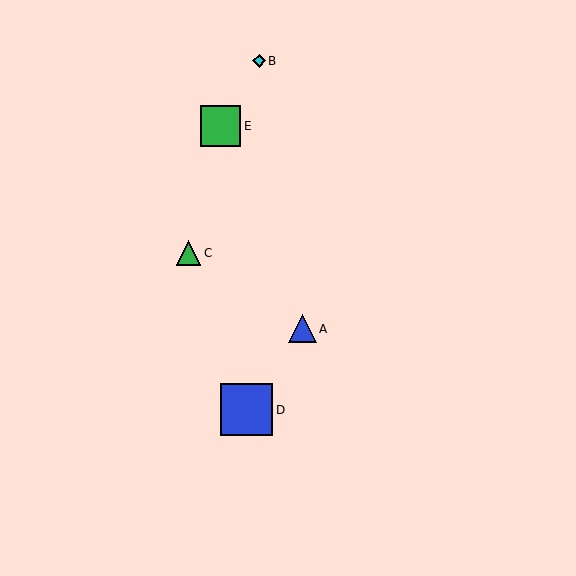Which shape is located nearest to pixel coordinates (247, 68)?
The cyan diamond (labeled B) at (259, 61) is nearest to that location.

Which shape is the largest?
The blue square (labeled D) is the largest.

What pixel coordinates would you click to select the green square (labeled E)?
Click at (221, 126) to select the green square E.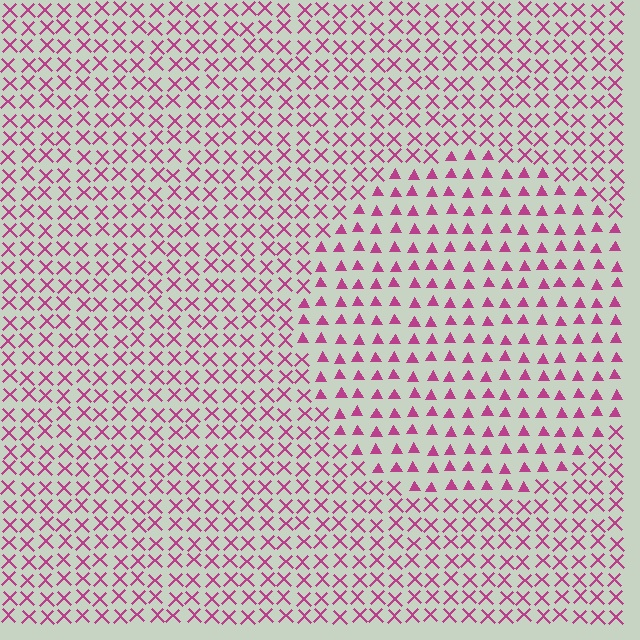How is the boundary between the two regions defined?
The boundary is defined by a change in element shape: triangles inside vs. X marks outside. All elements share the same color and spacing.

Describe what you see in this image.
The image is filled with small magenta elements arranged in a uniform grid. A circle-shaped region contains triangles, while the surrounding area contains X marks. The boundary is defined purely by the change in element shape.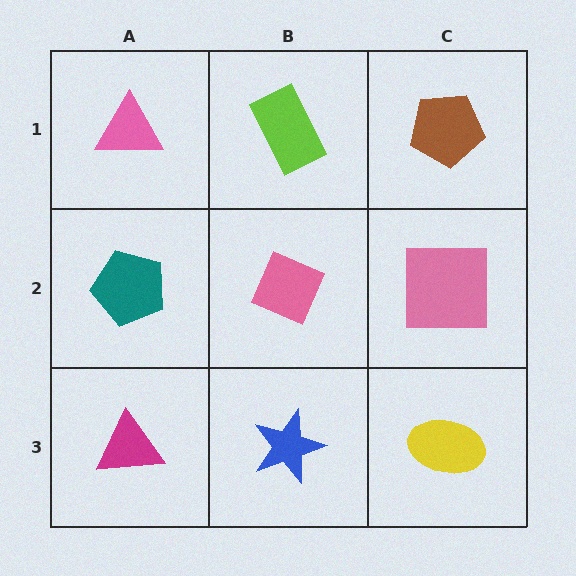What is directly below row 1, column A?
A teal pentagon.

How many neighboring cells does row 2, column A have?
3.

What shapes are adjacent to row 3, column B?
A pink diamond (row 2, column B), a magenta triangle (row 3, column A), a yellow ellipse (row 3, column C).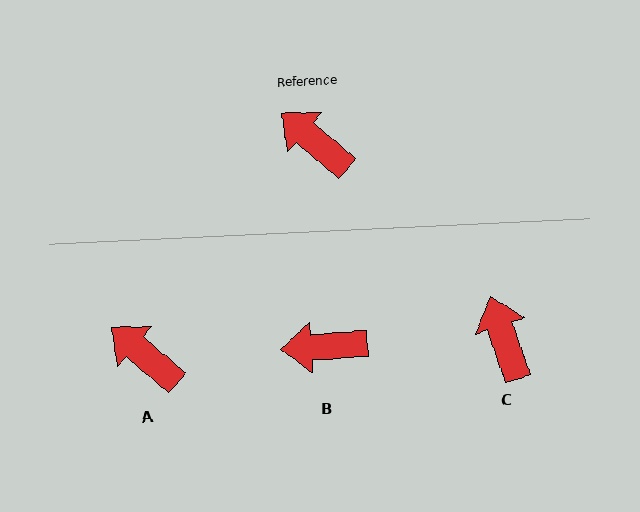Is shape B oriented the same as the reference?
No, it is off by about 44 degrees.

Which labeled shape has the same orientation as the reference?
A.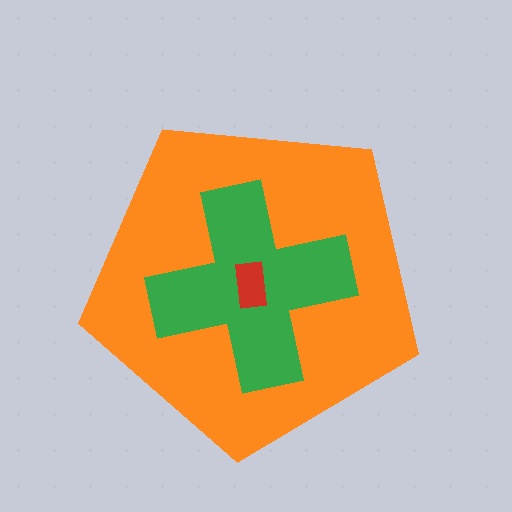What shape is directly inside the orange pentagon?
The green cross.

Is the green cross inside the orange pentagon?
Yes.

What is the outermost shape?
The orange pentagon.